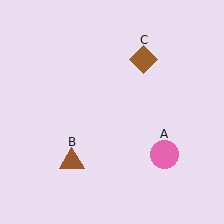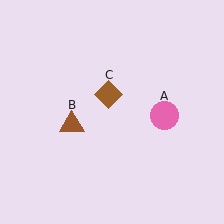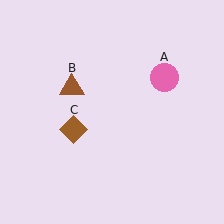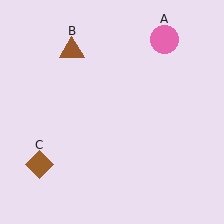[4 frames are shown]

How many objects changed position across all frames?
3 objects changed position: pink circle (object A), brown triangle (object B), brown diamond (object C).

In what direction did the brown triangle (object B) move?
The brown triangle (object B) moved up.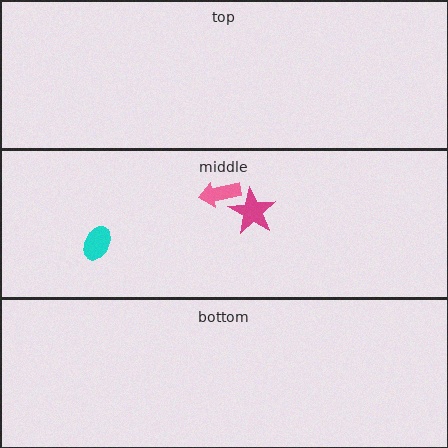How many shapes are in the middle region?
3.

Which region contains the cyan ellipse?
The middle region.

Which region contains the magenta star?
The middle region.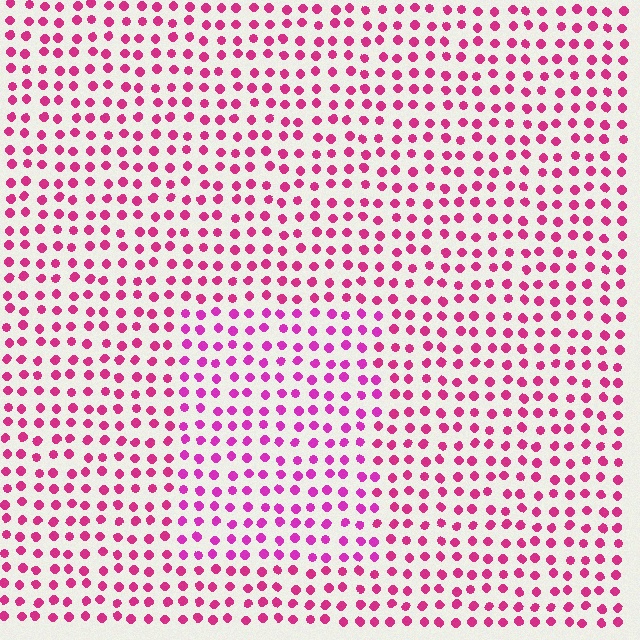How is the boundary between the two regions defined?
The boundary is defined purely by a slight shift in hue (about 19 degrees). Spacing, size, and orientation are identical on both sides.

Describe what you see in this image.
The image is filled with small magenta elements in a uniform arrangement. A rectangle-shaped region is visible where the elements are tinted to a slightly different hue, forming a subtle color boundary.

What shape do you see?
I see a rectangle.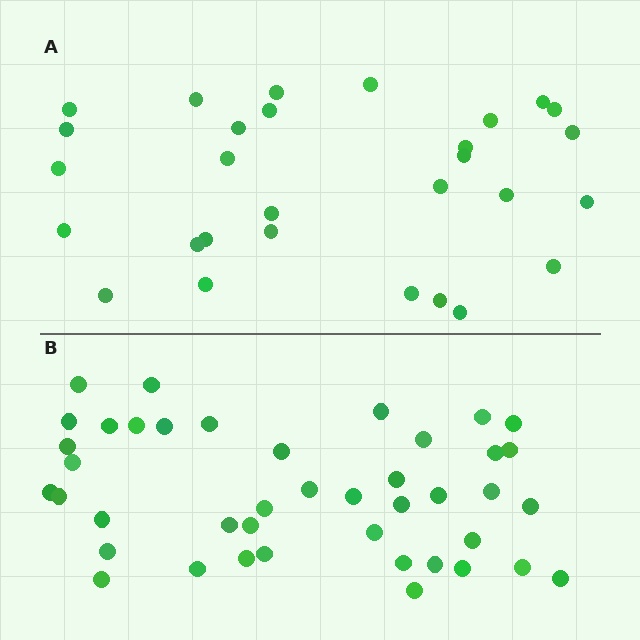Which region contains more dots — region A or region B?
Region B (the bottom region) has more dots.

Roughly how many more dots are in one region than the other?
Region B has approximately 15 more dots than region A.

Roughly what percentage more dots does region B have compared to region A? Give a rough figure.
About 45% more.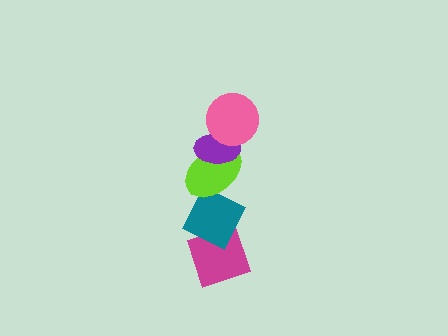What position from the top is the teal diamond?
The teal diamond is 4th from the top.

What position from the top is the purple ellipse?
The purple ellipse is 2nd from the top.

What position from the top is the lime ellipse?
The lime ellipse is 3rd from the top.